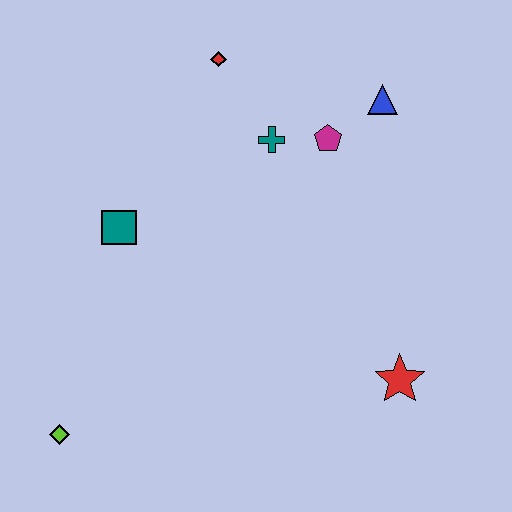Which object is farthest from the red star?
The red diamond is farthest from the red star.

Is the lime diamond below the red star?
Yes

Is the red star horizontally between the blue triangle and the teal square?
No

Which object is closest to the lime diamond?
The teal square is closest to the lime diamond.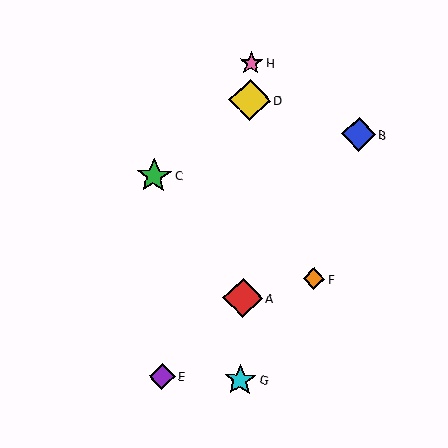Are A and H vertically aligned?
Yes, both are at x≈243.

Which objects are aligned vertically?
Objects A, D, G, H are aligned vertically.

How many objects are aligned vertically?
4 objects (A, D, G, H) are aligned vertically.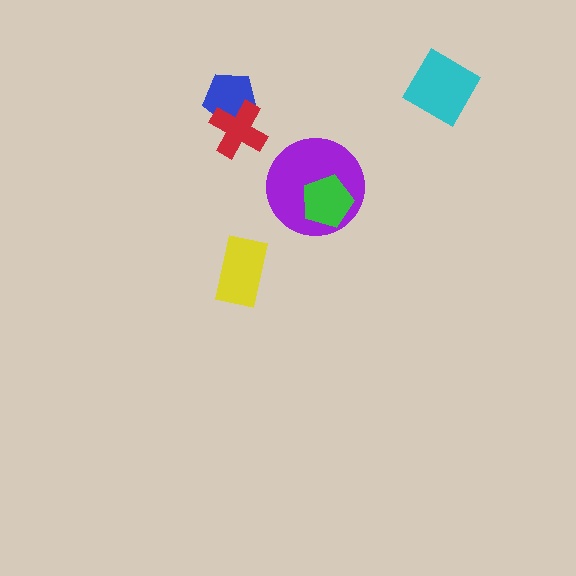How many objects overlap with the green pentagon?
1 object overlaps with the green pentagon.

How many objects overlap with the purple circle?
1 object overlaps with the purple circle.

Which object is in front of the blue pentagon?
The red cross is in front of the blue pentagon.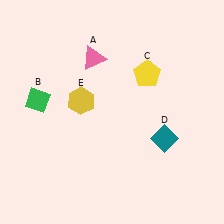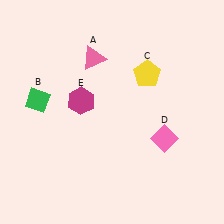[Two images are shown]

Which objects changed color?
D changed from teal to pink. E changed from yellow to magenta.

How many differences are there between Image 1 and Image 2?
There are 2 differences between the two images.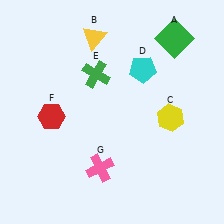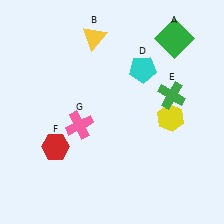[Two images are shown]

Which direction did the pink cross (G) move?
The pink cross (G) moved up.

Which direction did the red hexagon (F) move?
The red hexagon (F) moved down.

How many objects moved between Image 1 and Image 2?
3 objects moved between the two images.